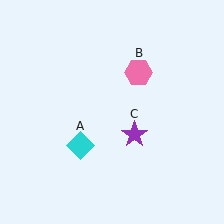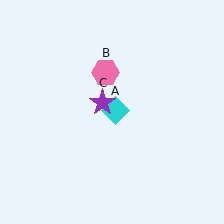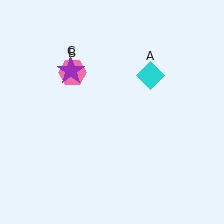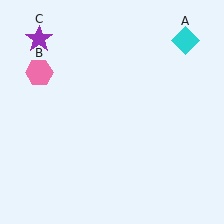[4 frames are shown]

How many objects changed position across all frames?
3 objects changed position: cyan diamond (object A), pink hexagon (object B), purple star (object C).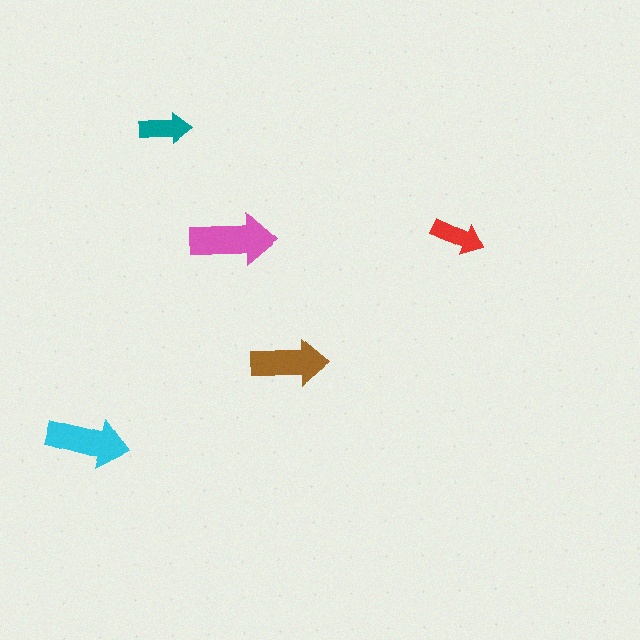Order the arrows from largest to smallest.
the pink one, the cyan one, the brown one, the red one, the teal one.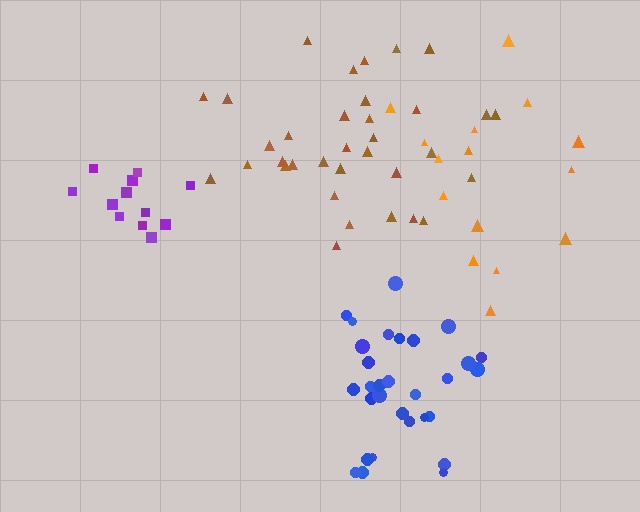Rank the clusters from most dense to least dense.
purple, blue, brown, orange.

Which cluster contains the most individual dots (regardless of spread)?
Brown (34).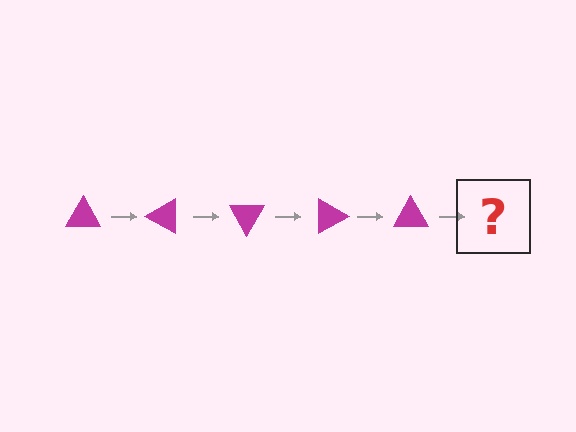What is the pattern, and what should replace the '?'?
The pattern is that the triangle rotates 30 degrees each step. The '?' should be a magenta triangle rotated 150 degrees.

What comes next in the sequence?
The next element should be a magenta triangle rotated 150 degrees.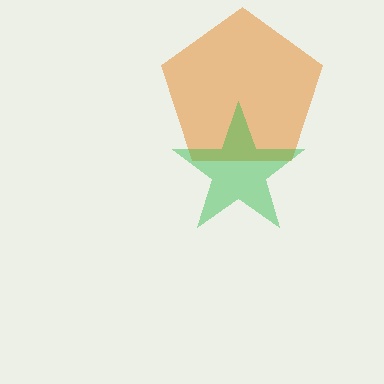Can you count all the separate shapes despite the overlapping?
Yes, there are 2 separate shapes.